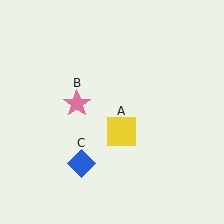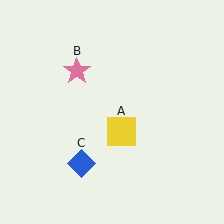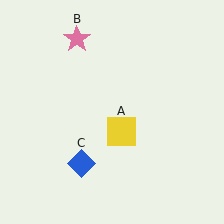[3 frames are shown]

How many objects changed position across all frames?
1 object changed position: pink star (object B).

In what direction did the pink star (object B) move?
The pink star (object B) moved up.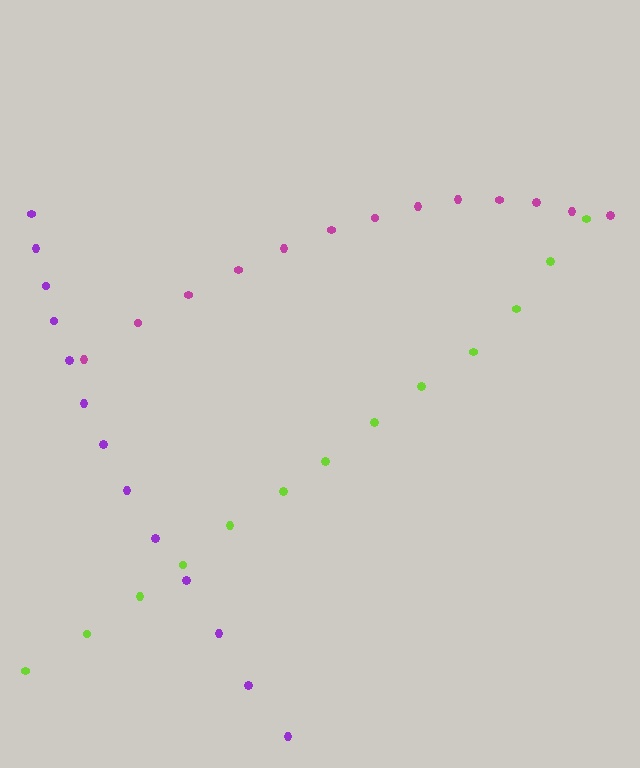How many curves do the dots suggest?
There are 3 distinct paths.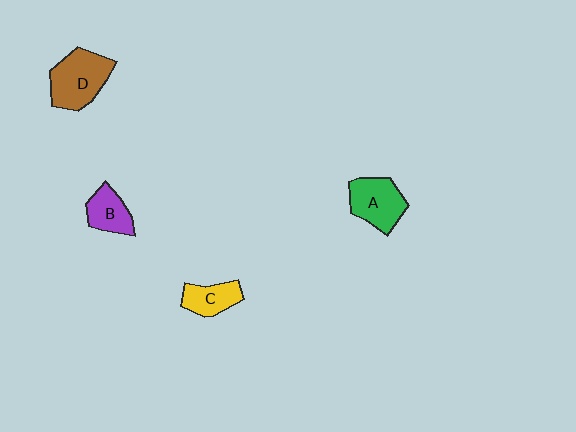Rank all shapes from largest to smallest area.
From largest to smallest: D (brown), A (green), B (purple), C (yellow).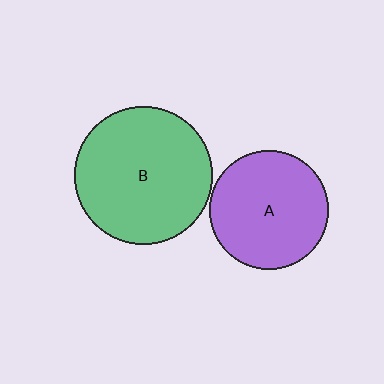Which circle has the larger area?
Circle B (green).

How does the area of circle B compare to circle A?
Approximately 1.3 times.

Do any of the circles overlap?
No, none of the circles overlap.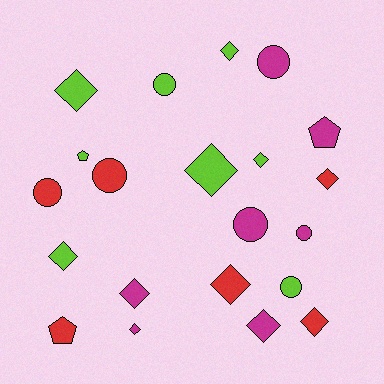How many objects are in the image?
There are 21 objects.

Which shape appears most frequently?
Diamond, with 11 objects.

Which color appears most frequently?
Lime, with 8 objects.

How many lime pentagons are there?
There is 1 lime pentagon.